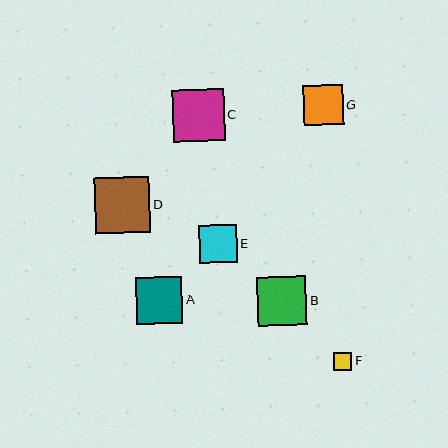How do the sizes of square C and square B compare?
Square C and square B are approximately the same size.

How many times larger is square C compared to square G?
Square C is approximately 1.3 times the size of square G.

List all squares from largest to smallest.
From largest to smallest: D, C, B, A, G, E, F.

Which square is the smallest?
Square F is the smallest with a size of approximately 18 pixels.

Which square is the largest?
Square D is the largest with a size of approximately 56 pixels.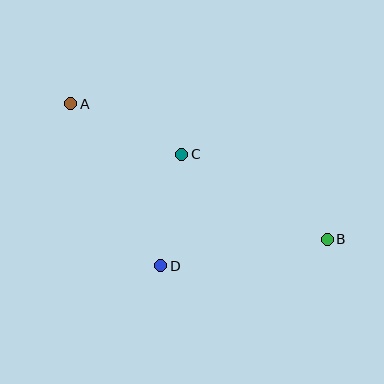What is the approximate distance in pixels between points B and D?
The distance between B and D is approximately 169 pixels.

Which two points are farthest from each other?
Points A and B are farthest from each other.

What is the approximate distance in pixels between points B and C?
The distance between B and C is approximately 169 pixels.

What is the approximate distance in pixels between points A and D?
The distance between A and D is approximately 185 pixels.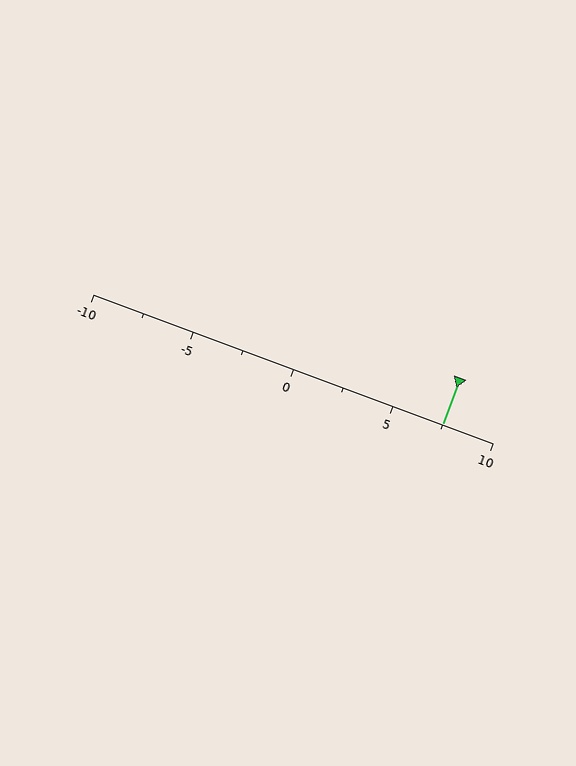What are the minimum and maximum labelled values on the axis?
The axis runs from -10 to 10.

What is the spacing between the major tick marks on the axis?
The major ticks are spaced 5 apart.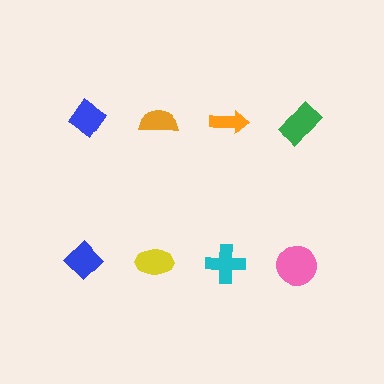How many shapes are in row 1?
4 shapes.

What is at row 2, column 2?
A yellow ellipse.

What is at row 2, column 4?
A pink circle.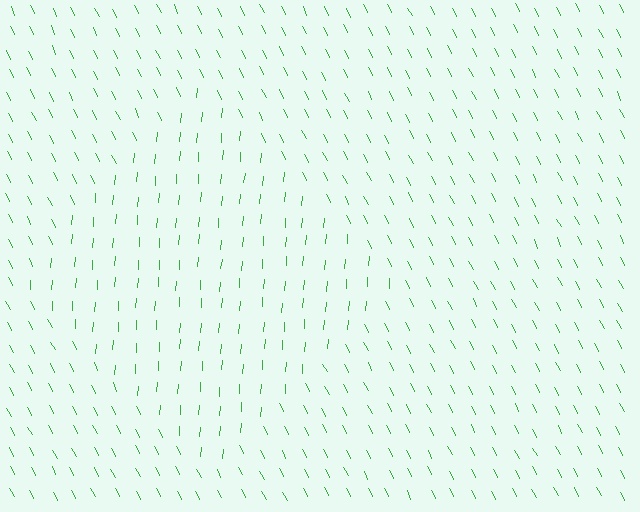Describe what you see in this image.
The image is filled with small green line segments. A diamond region in the image has lines oriented differently from the surrounding lines, creating a visible texture boundary.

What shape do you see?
I see a diamond.